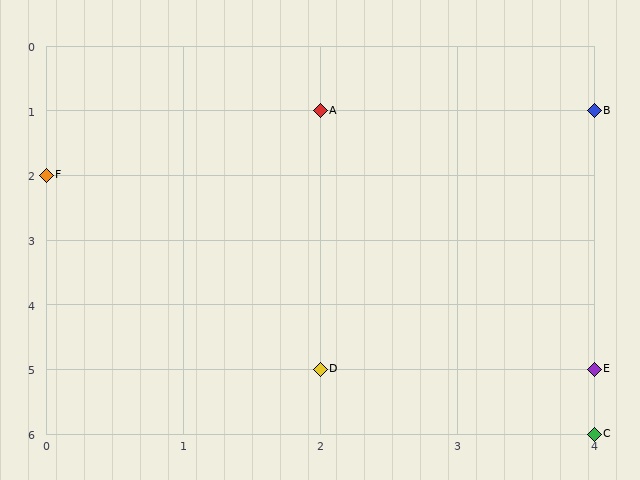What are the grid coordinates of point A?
Point A is at grid coordinates (2, 1).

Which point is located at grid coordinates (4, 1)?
Point B is at (4, 1).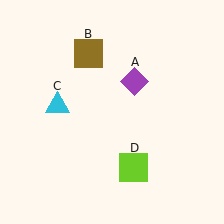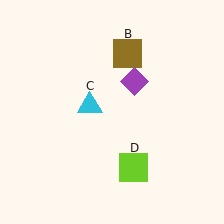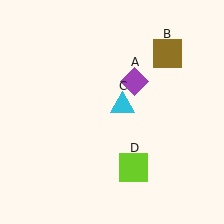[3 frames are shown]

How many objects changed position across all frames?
2 objects changed position: brown square (object B), cyan triangle (object C).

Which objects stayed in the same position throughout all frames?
Purple diamond (object A) and lime square (object D) remained stationary.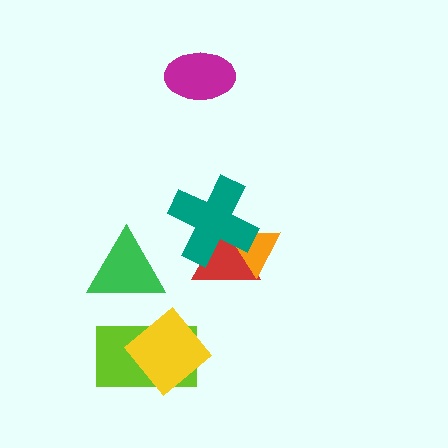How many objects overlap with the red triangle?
2 objects overlap with the red triangle.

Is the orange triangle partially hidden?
Yes, it is partially covered by another shape.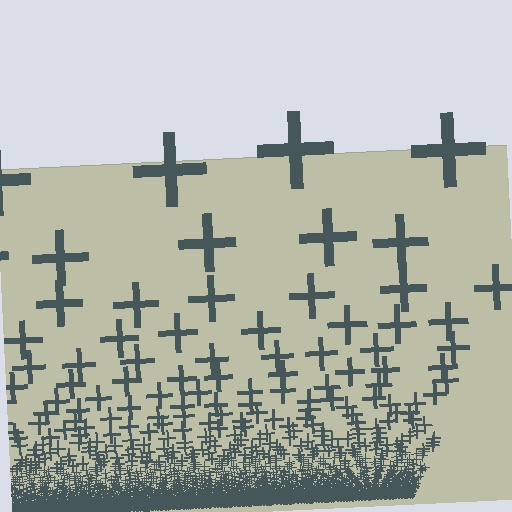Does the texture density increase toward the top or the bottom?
Density increases toward the bottom.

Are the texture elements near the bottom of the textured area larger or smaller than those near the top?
Smaller. The gradient is inverted — elements near the bottom are smaller and denser.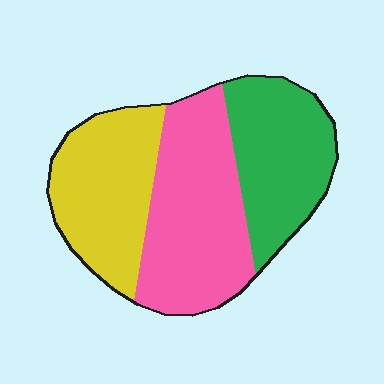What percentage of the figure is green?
Green takes up between a sixth and a third of the figure.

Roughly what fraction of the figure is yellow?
Yellow covers about 30% of the figure.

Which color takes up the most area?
Pink, at roughly 40%.